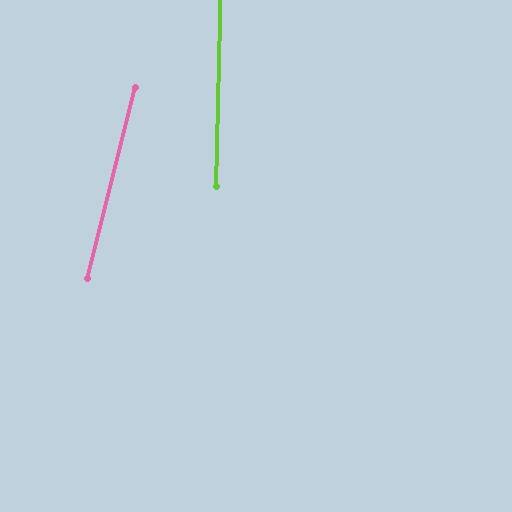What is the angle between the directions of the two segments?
Approximately 12 degrees.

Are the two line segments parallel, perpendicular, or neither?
Neither parallel nor perpendicular — they differ by about 12°.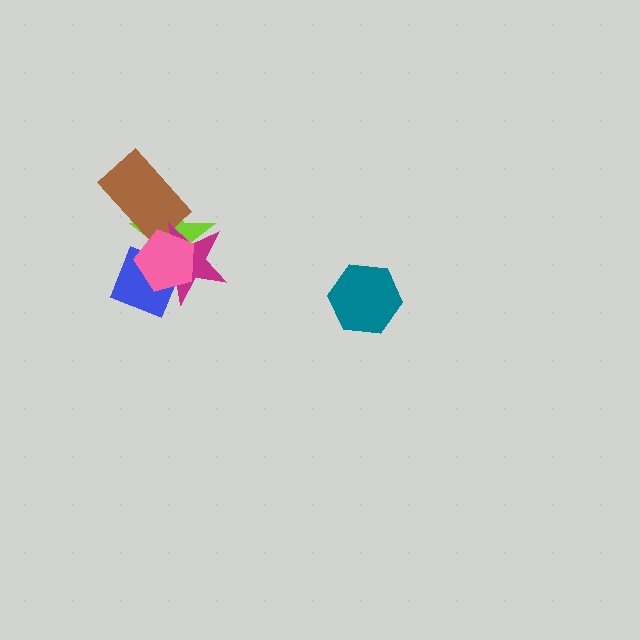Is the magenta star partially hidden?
Yes, it is partially covered by another shape.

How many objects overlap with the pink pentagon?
3 objects overlap with the pink pentagon.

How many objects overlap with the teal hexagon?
0 objects overlap with the teal hexagon.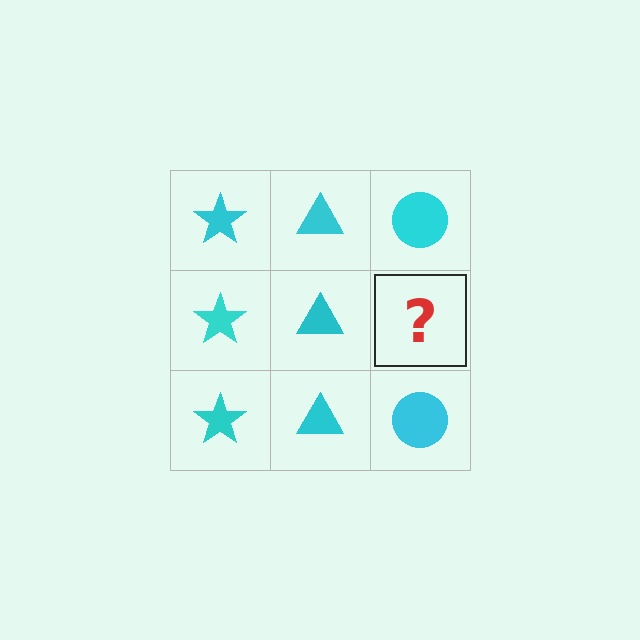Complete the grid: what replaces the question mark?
The question mark should be replaced with a cyan circle.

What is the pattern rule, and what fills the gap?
The rule is that each column has a consistent shape. The gap should be filled with a cyan circle.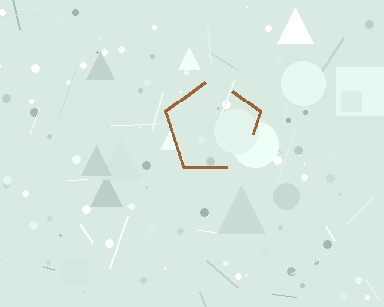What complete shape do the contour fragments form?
The contour fragments form a pentagon.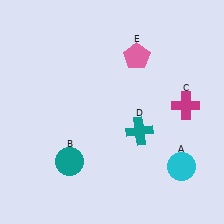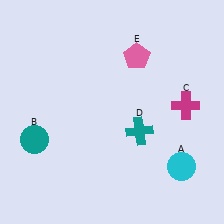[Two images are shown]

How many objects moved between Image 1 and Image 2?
1 object moved between the two images.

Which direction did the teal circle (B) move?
The teal circle (B) moved left.